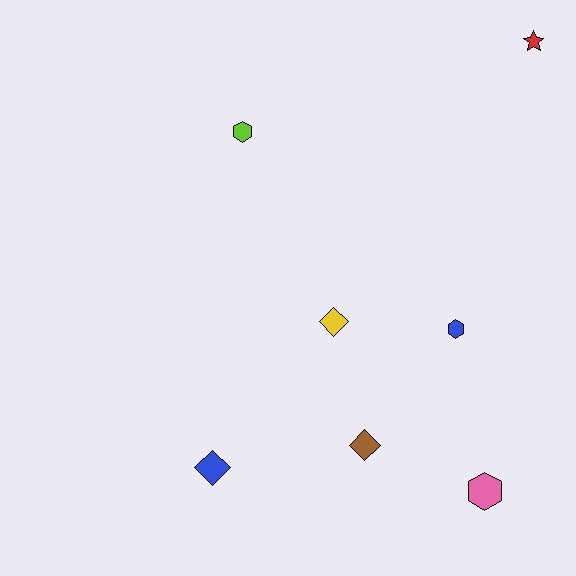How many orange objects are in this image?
There are no orange objects.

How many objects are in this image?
There are 7 objects.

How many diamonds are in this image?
There are 3 diamonds.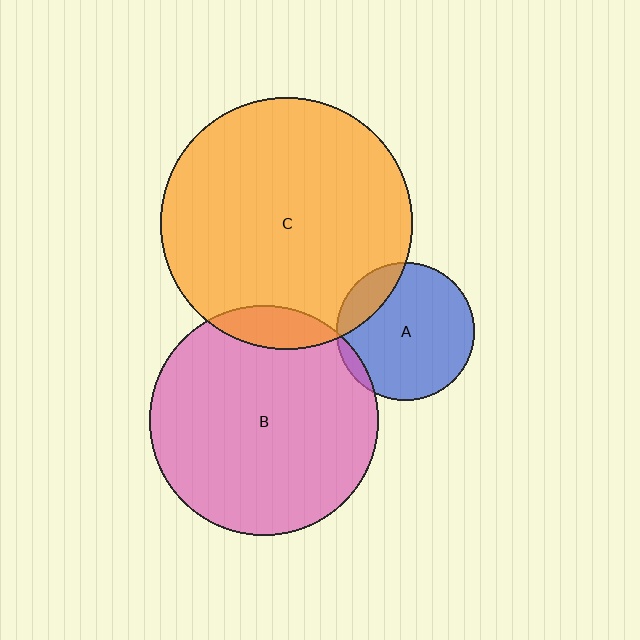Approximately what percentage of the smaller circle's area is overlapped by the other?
Approximately 15%.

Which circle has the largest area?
Circle C (orange).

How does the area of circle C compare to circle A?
Approximately 3.3 times.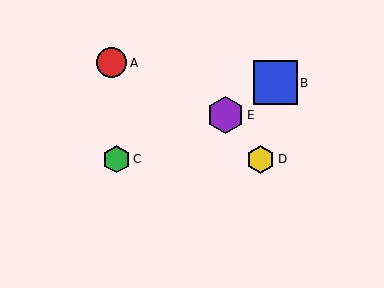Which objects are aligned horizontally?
Objects C, D are aligned horizontally.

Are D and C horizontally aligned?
Yes, both are at y≈159.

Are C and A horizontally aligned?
No, C is at y≈159 and A is at y≈63.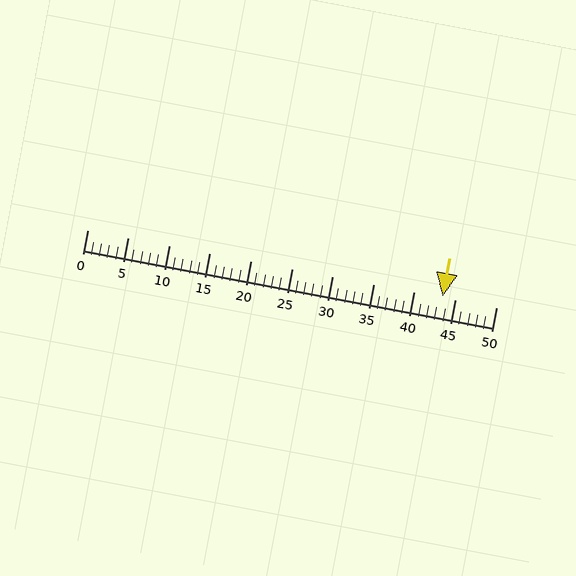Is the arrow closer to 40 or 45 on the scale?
The arrow is closer to 45.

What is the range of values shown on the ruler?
The ruler shows values from 0 to 50.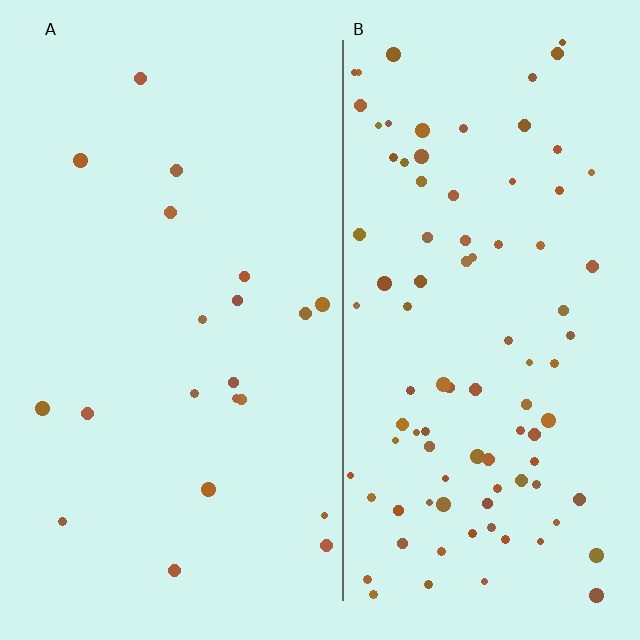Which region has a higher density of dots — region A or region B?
B (the right).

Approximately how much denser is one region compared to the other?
Approximately 4.6× — region B over region A.